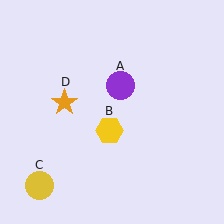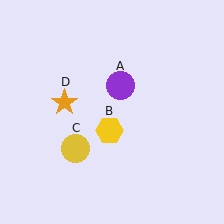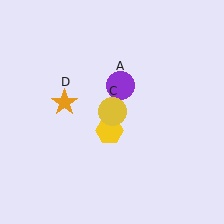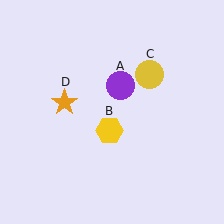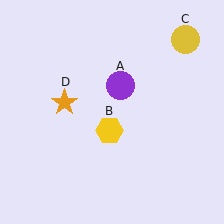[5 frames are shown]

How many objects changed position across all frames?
1 object changed position: yellow circle (object C).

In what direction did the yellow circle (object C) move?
The yellow circle (object C) moved up and to the right.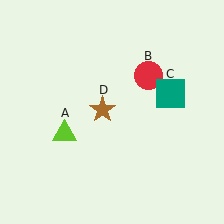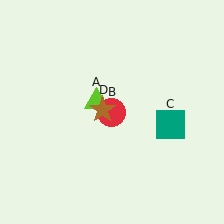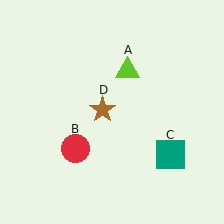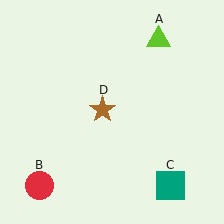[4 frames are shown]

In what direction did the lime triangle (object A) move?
The lime triangle (object A) moved up and to the right.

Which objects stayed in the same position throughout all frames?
Brown star (object D) remained stationary.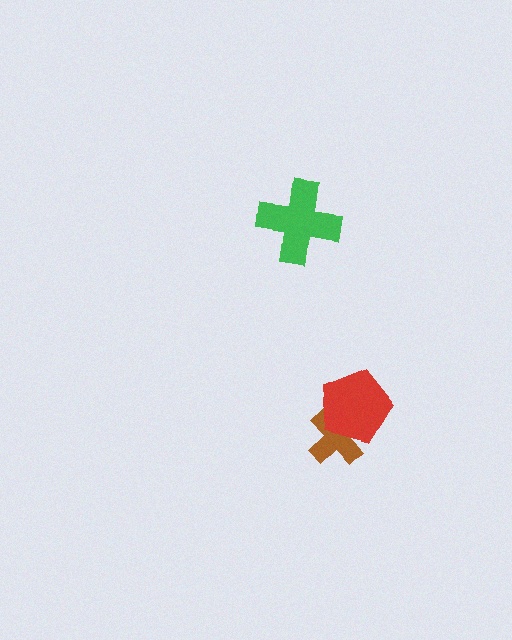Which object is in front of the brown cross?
The red pentagon is in front of the brown cross.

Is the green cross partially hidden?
No, no other shape covers it.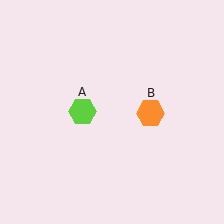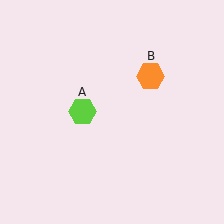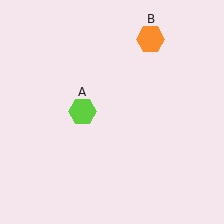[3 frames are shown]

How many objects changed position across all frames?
1 object changed position: orange hexagon (object B).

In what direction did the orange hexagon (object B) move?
The orange hexagon (object B) moved up.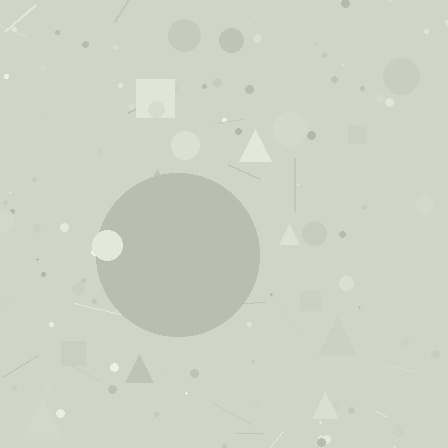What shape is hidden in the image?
A circle is hidden in the image.